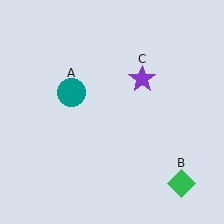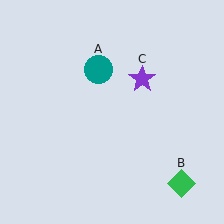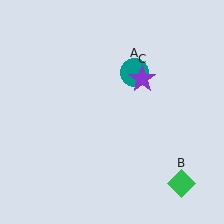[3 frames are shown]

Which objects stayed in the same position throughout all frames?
Green diamond (object B) and purple star (object C) remained stationary.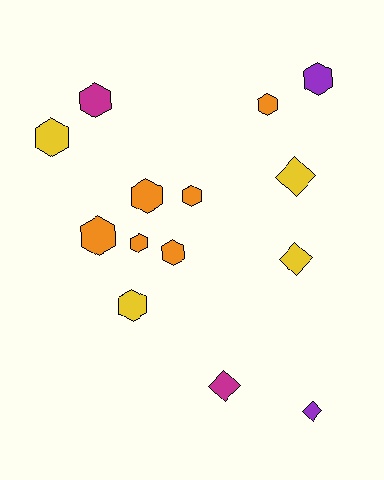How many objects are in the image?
There are 14 objects.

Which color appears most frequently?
Orange, with 6 objects.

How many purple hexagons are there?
There is 1 purple hexagon.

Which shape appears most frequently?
Hexagon, with 10 objects.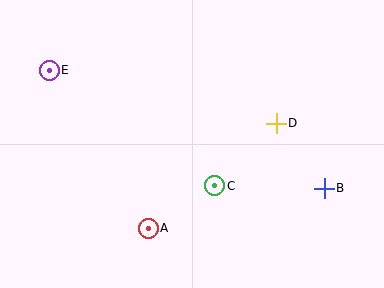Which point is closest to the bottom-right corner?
Point B is closest to the bottom-right corner.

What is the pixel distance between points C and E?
The distance between C and E is 202 pixels.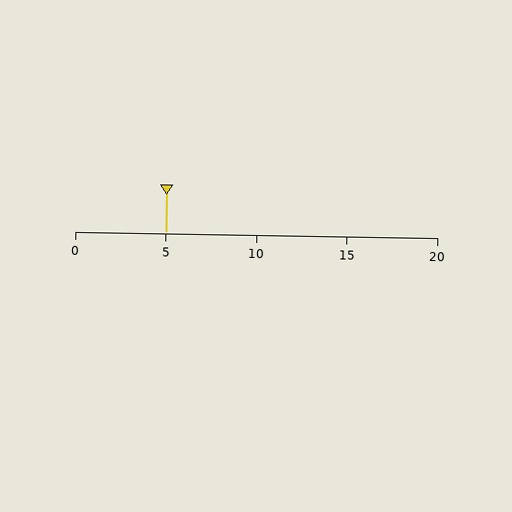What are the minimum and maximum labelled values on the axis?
The axis runs from 0 to 20.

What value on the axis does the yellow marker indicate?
The marker indicates approximately 5.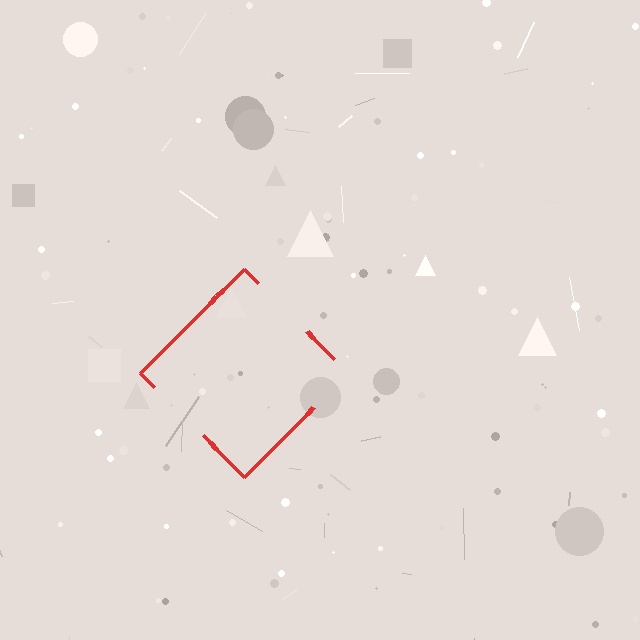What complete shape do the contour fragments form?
The contour fragments form a diamond.